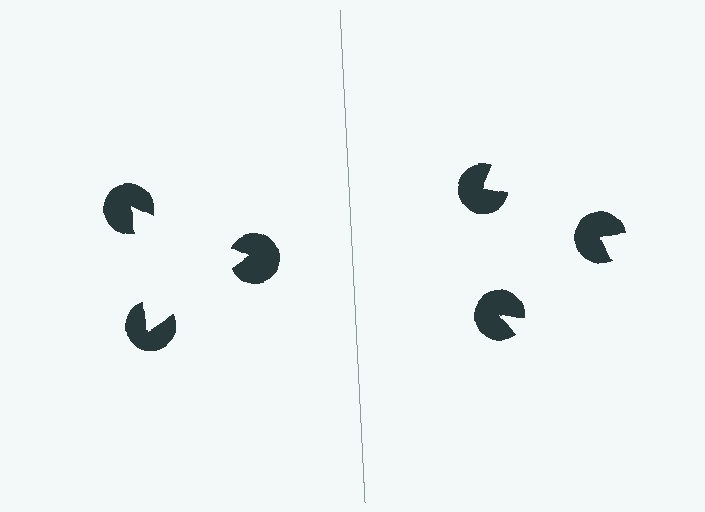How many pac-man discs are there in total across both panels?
6 — 3 on each side.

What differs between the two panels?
The pac-man discs are positioned identically on both sides; only the wedge orientations differ. On the left they align to a triangle; on the right they are misaligned.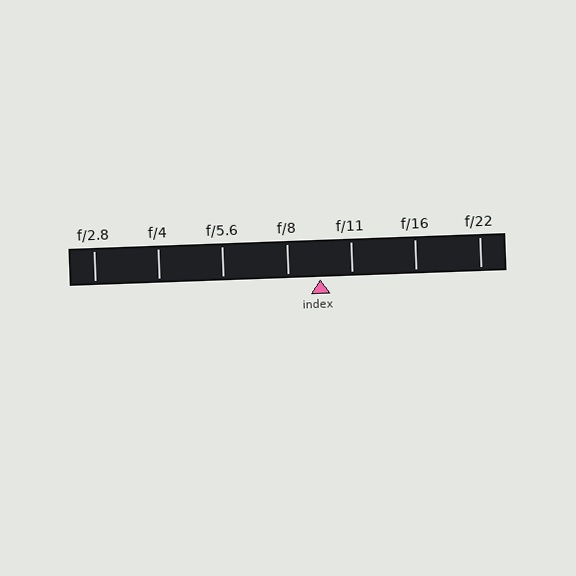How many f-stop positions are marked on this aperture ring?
There are 7 f-stop positions marked.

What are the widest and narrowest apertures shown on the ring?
The widest aperture shown is f/2.8 and the narrowest is f/22.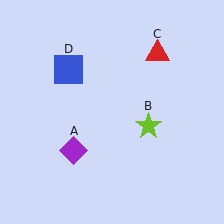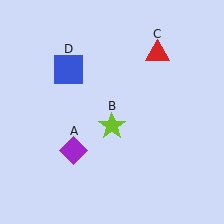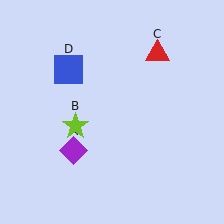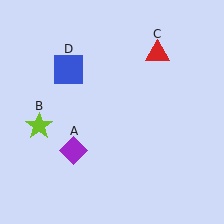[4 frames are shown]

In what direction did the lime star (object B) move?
The lime star (object B) moved left.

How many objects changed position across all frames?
1 object changed position: lime star (object B).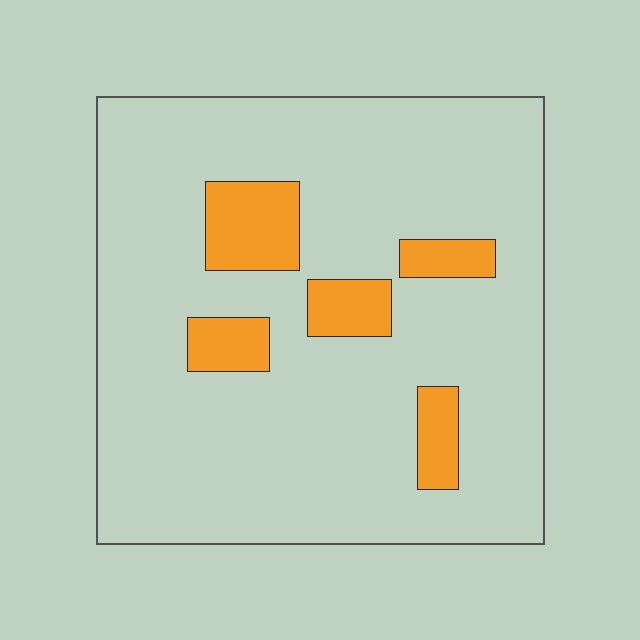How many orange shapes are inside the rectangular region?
5.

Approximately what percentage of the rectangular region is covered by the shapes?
Approximately 15%.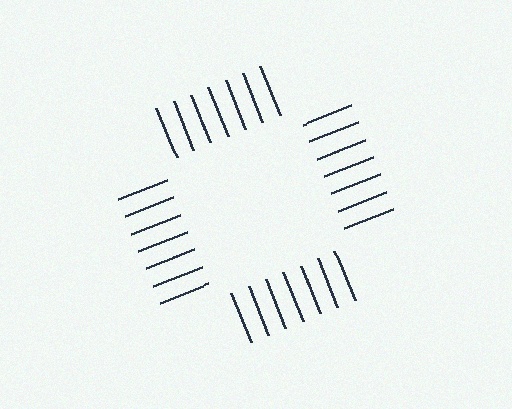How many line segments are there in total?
28 — 7 along each of the 4 edges.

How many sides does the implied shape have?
4 sides — the line-ends trace a square.